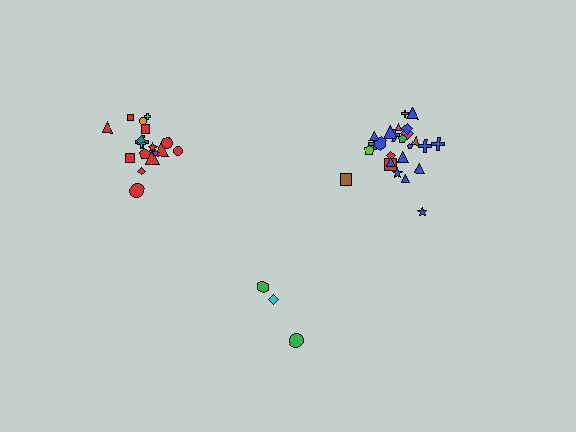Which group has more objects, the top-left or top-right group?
The top-right group.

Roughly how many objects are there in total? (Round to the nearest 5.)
Roughly 45 objects in total.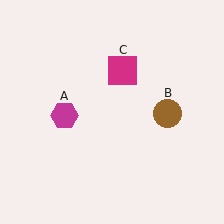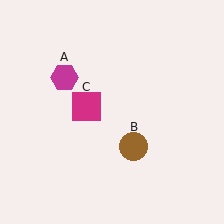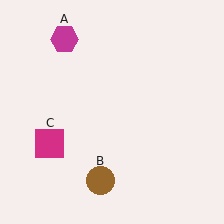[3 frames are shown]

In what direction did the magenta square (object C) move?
The magenta square (object C) moved down and to the left.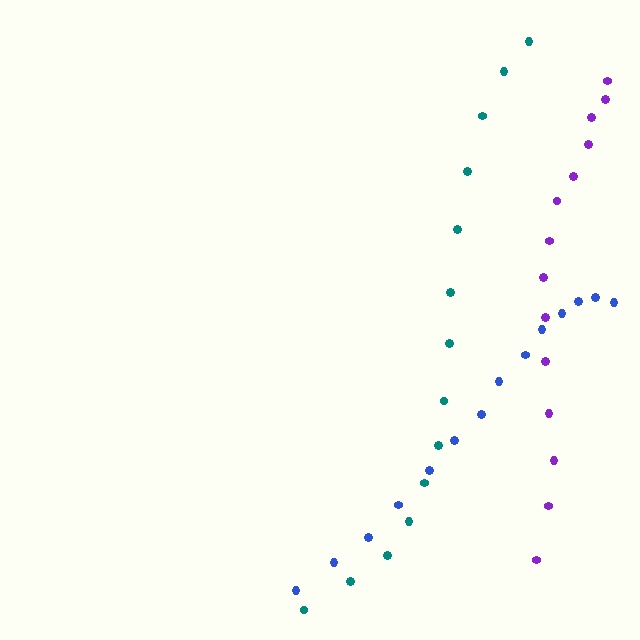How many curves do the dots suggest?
There are 3 distinct paths.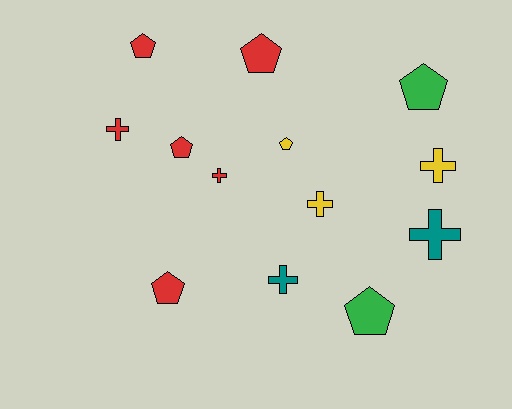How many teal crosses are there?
There are 2 teal crosses.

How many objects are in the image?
There are 13 objects.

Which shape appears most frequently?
Pentagon, with 7 objects.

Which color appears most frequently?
Red, with 6 objects.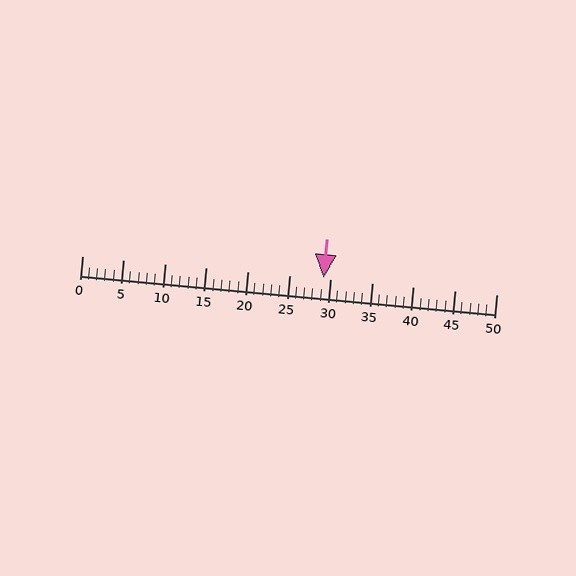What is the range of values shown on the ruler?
The ruler shows values from 0 to 50.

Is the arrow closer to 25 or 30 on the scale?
The arrow is closer to 30.